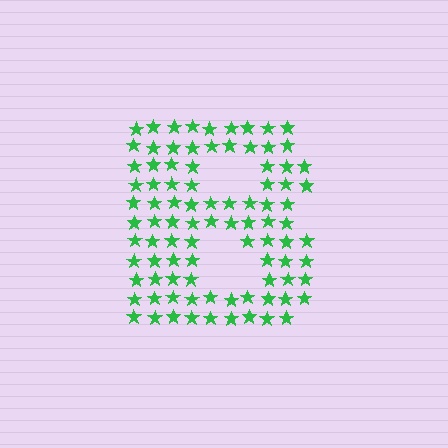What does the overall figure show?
The overall figure shows the letter B.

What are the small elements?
The small elements are stars.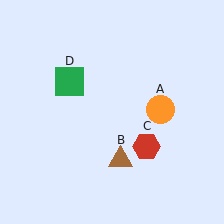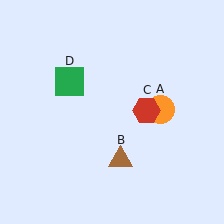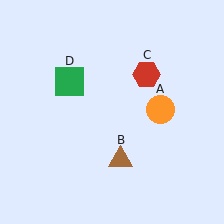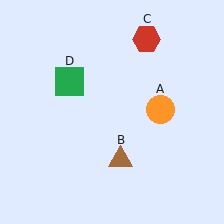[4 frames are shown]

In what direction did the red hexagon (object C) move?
The red hexagon (object C) moved up.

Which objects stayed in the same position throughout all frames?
Orange circle (object A) and brown triangle (object B) and green square (object D) remained stationary.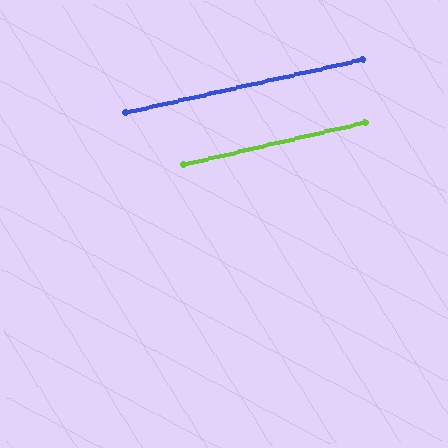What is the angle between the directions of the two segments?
Approximately 0 degrees.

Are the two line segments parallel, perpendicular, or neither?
Parallel — their directions differ by only 0.4°.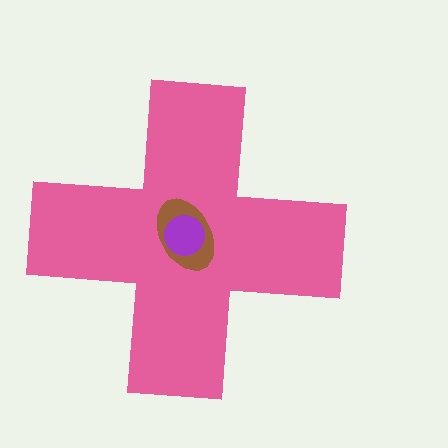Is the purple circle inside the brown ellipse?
Yes.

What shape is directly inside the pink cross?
The brown ellipse.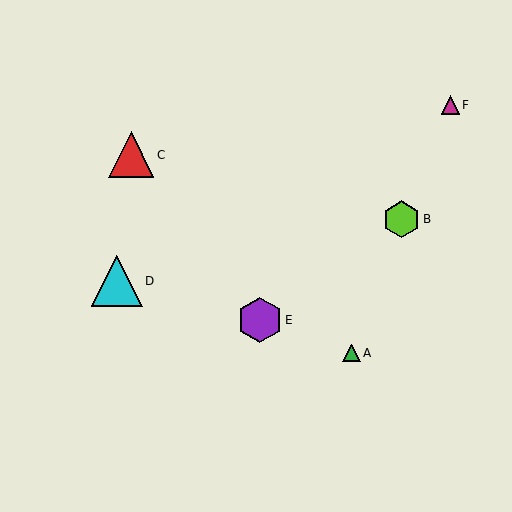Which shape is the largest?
The cyan triangle (labeled D) is the largest.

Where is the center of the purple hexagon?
The center of the purple hexagon is at (260, 320).